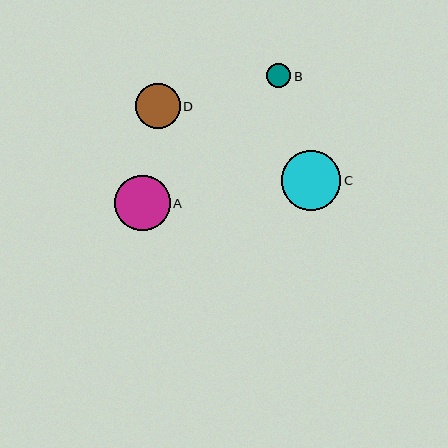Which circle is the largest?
Circle C is the largest with a size of approximately 60 pixels.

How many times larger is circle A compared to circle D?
Circle A is approximately 1.2 times the size of circle D.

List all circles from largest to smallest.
From largest to smallest: C, A, D, B.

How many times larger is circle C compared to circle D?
Circle C is approximately 1.3 times the size of circle D.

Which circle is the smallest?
Circle B is the smallest with a size of approximately 24 pixels.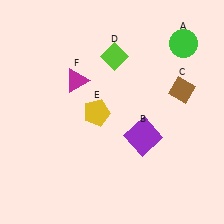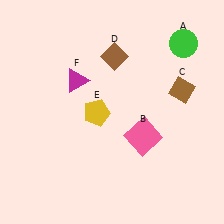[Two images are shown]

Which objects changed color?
B changed from purple to pink. D changed from lime to brown.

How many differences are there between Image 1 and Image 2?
There are 2 differences between the two images.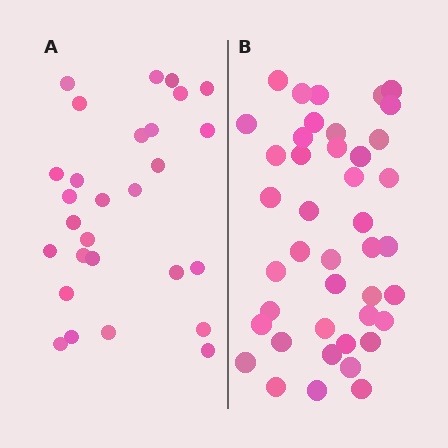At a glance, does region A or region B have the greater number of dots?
Region B (the right region) has more dots.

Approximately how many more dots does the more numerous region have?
Region B has approximately 15 more dots than region A.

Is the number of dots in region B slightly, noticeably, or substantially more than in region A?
Region B has substantially more. The ratio is roughly 1.5 to 1.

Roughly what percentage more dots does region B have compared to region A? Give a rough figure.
About 50% more.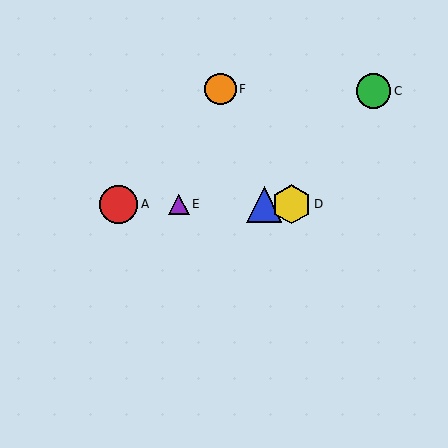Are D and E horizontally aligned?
Yes, both are at y≈204.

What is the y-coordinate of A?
Object A is at y≈204.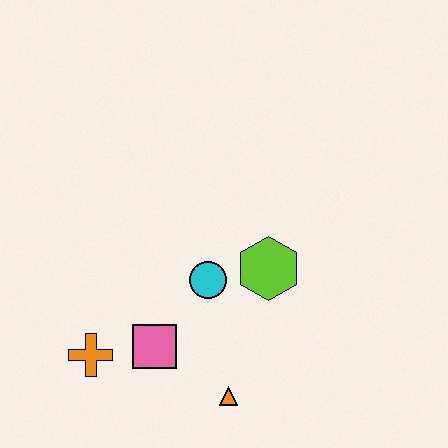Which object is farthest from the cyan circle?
The orange cross is farthest from the cyan circle.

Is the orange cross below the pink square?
Yes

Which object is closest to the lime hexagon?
The cyan circle is closest to the lime hexagon.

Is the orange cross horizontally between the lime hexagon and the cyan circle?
No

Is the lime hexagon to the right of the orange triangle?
Yes